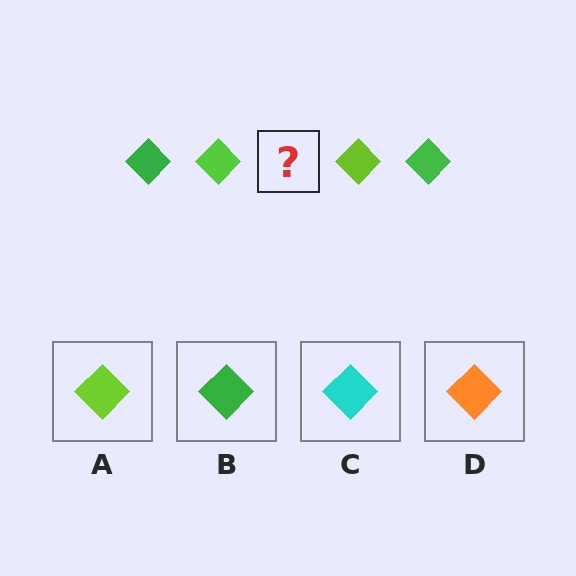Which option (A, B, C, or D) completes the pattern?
B.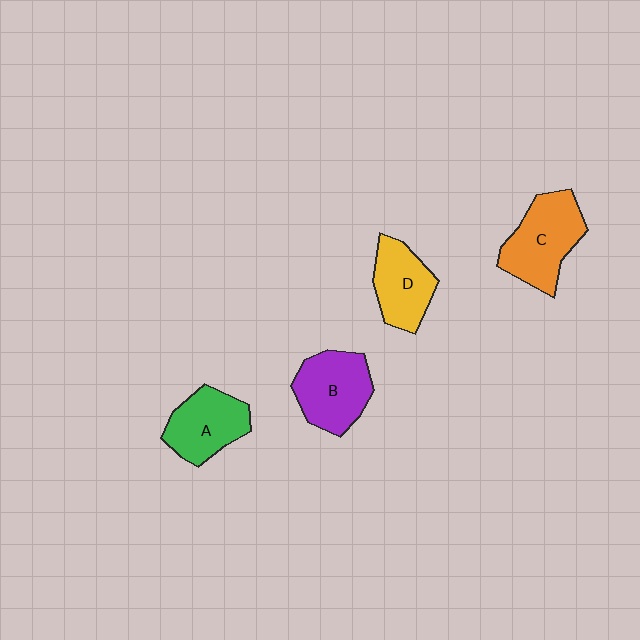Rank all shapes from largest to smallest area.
From largest to smallest: C (orange), B (purple), A (green), D (yellow).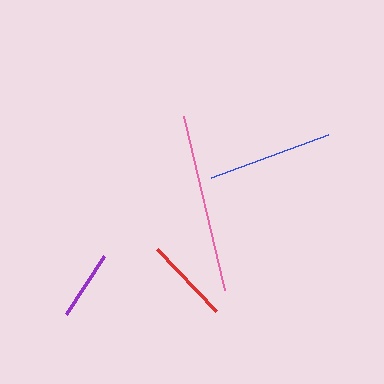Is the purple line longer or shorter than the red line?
The red line is longer than the purple line.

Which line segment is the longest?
The pink line is the longest at approximately 179 pixels.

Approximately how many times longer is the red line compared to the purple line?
The red line is approximately 1.2 times the length of the purple line.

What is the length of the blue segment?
The blue segment is approximately 125 pixels long.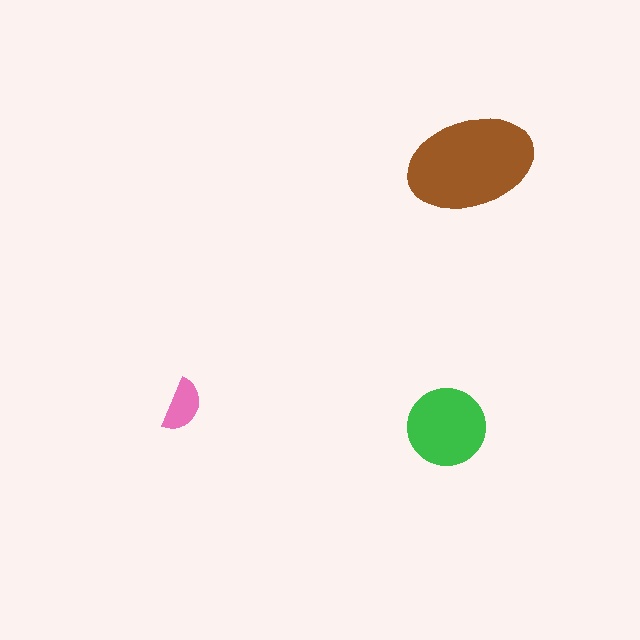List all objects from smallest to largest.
The pink semicircle, the green circle, the brown ellipse.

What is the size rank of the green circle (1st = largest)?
2nd.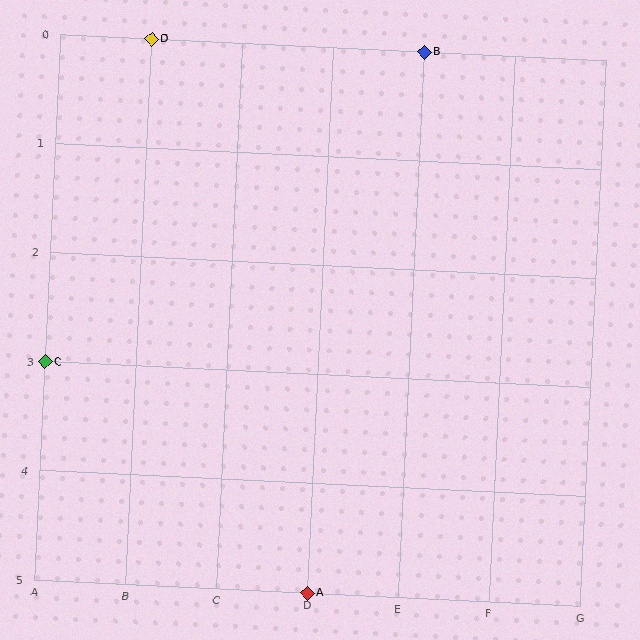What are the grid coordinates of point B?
Point B is at grid coordinates (E, 0).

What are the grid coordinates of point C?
Point C is at grid coordinates (A, 3).